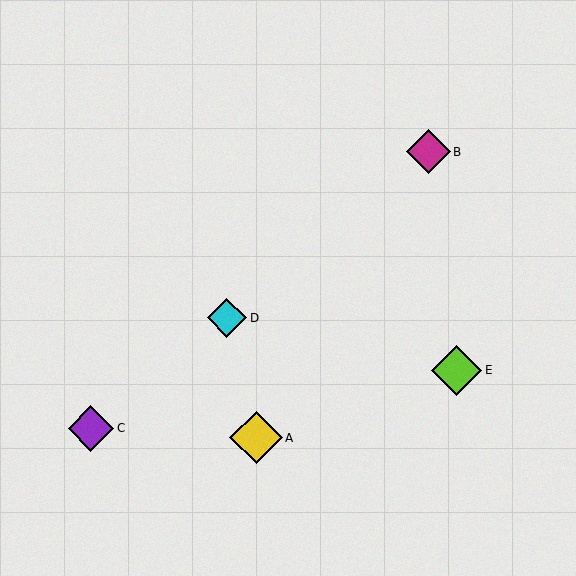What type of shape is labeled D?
Shape D is a cyan diamond.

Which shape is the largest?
The yellow diamond (labeled A) is the largest.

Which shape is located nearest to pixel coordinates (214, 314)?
The cyan diamond (labeled D) at (227, 318) is nearest to that location.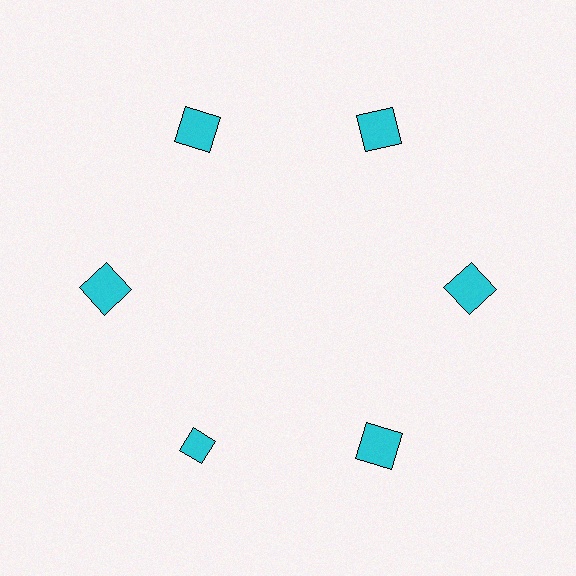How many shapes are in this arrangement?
There are 6 shapes arranged in a ring pattern.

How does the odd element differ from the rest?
It has a different shape: diamond instead of square.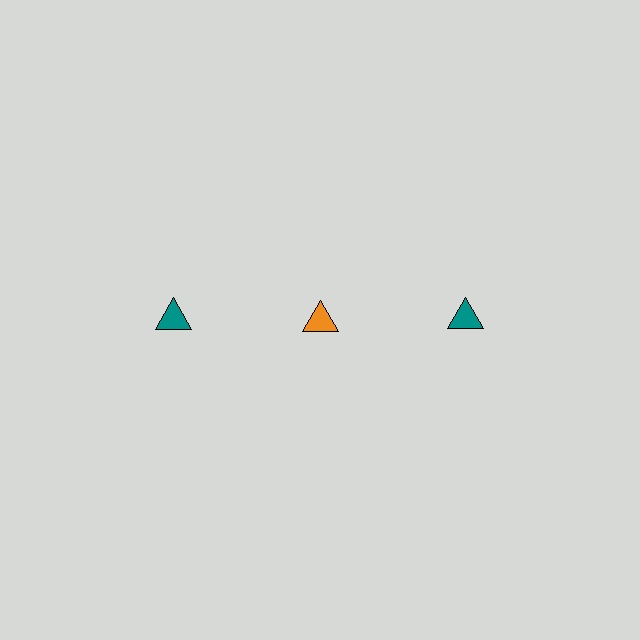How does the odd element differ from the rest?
It has a different color: orange instead of teal.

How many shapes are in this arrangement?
There are 3 shapes arranged in a grid pattern.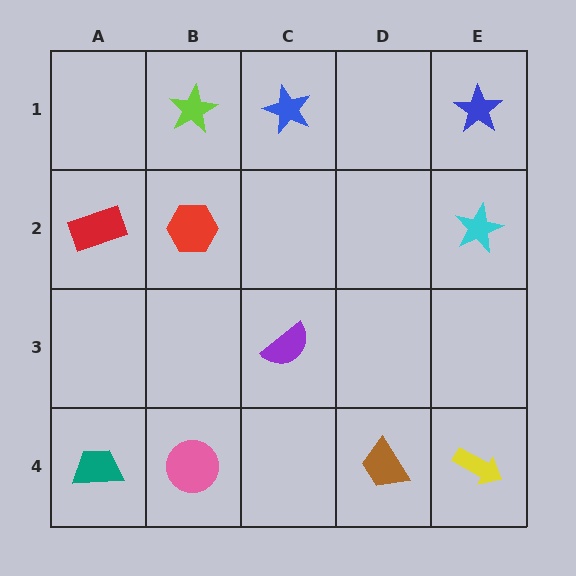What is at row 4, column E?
A yellow arrow.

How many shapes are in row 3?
1 shape.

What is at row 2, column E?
A cyan star.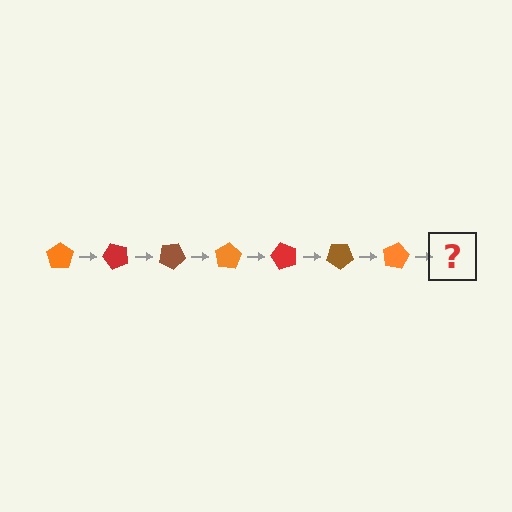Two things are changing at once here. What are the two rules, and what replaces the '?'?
The two rules are that it rotates 50 degrees each step and the color cycles through orange, red, and brown. The '?' should be a red pentagon, rotated 350 degrees from the start.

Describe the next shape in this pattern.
It should be a red pentagon, rotated 350 degrees from the start.